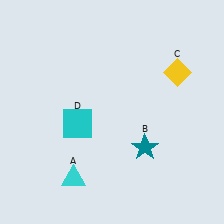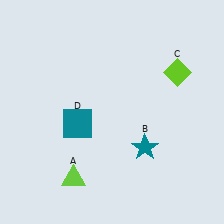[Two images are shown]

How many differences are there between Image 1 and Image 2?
There are 3 differences between the two images.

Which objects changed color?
A changed from cyan to lime. C changed from yellow to lime. D changed from cyan to teal.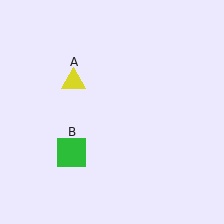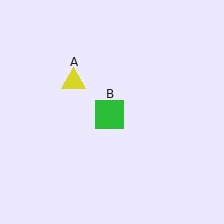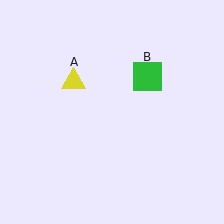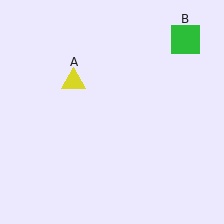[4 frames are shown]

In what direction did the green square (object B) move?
The green square (object B) moved up and to the right.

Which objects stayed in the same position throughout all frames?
Yellow triangle (object A) remained stationary.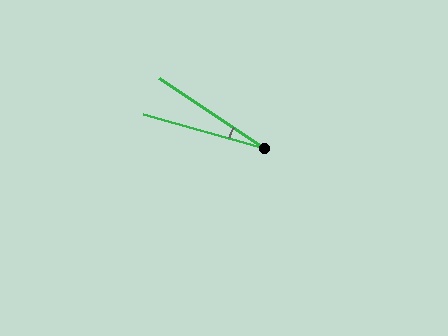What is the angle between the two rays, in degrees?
Approximately 18 degrees.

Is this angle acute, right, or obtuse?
It is acute.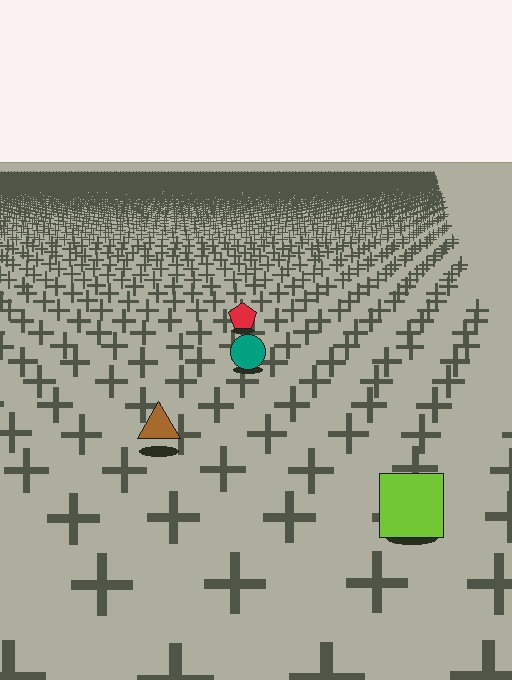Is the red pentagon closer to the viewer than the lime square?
No. The lime square is closer — you can tell from the texture gradient: the ground texture is coarser near it.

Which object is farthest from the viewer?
The red pentagon is farthest from the viewer. It appears smaller and the ground texture around it is denser.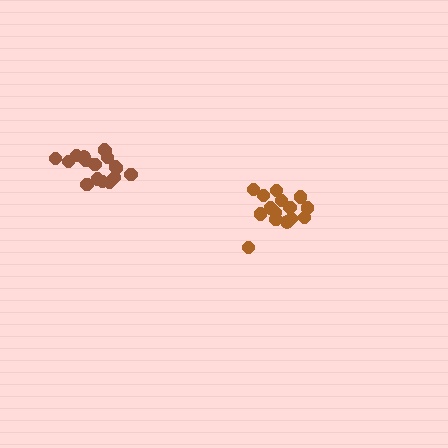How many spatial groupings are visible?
There are 2 spatial groupings.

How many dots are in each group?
Group 1: 15 dots, Group 2: 17 dots (32 total).